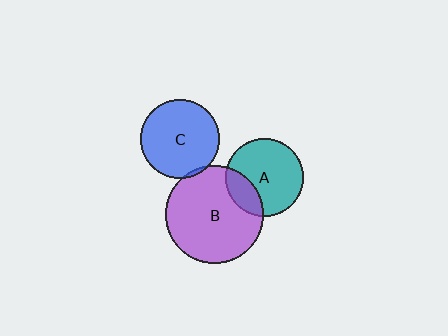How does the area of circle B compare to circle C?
Approximately 1.5 times.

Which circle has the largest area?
Circle B (purple).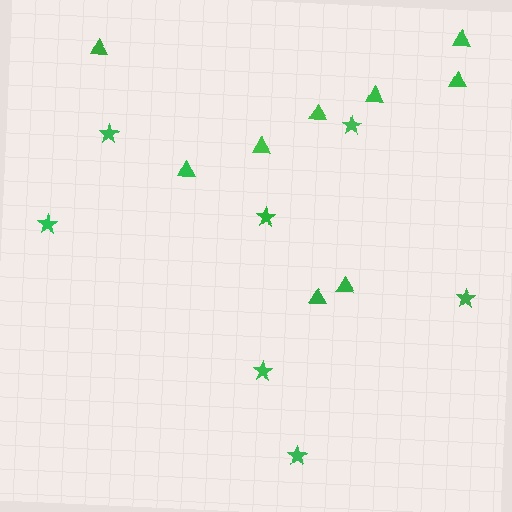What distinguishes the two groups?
There are 2 groups: one group of triangles (9) and one group of stars (7).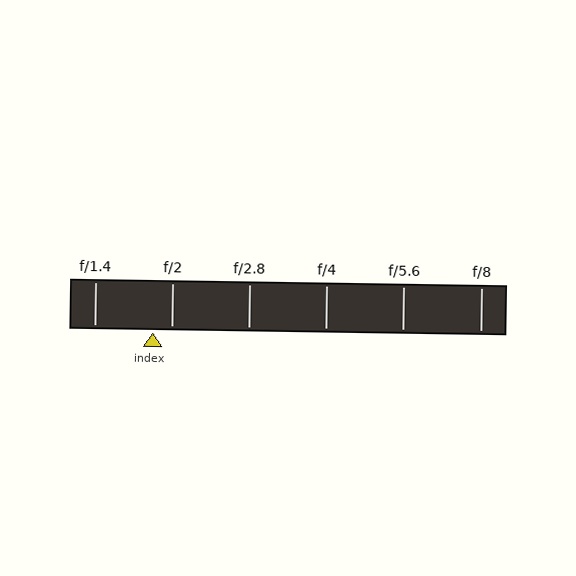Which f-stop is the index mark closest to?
The index mark is closest to f/2.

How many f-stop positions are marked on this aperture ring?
There are 6 f-stop positions marked.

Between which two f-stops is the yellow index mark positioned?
The index mark is between f/1.4 and f/2.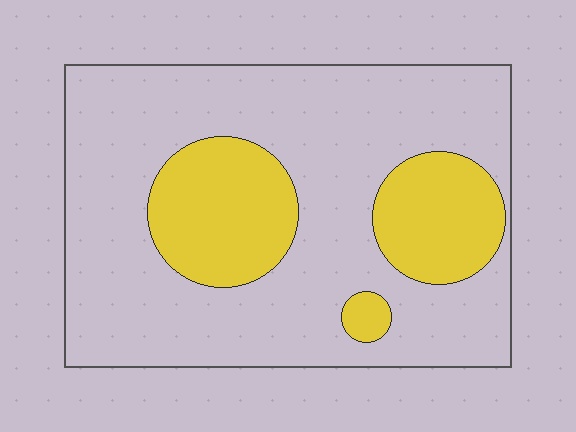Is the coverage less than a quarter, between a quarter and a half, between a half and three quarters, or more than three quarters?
Between a quarter and a half.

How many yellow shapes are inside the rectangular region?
3.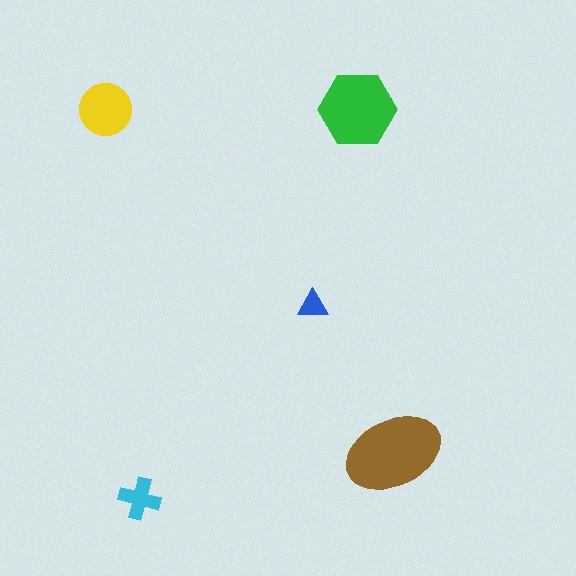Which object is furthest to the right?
The brown ellipse is rightmost.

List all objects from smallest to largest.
The blue triangle, the cyan cross, the yellow circle, the green hexagon, the brown ellipse.